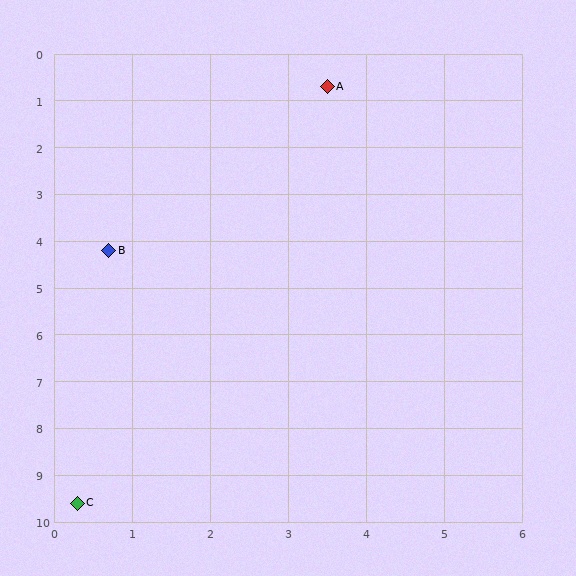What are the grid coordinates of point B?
Point B is at approximately (0.7, 4.2).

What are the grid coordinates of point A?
Point A is at approximately (3.5, 0.7).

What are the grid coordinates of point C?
Point C is at approximately (0.3, 9.6).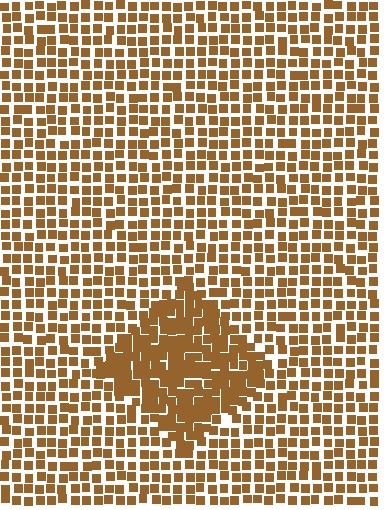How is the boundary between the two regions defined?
The boundary is defined by a change in element density (approximately 1.7x ratio). All elements are the same color, size, and shape.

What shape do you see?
I see a diamond.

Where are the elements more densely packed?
The elements are more densely packed inside the diamond boundary.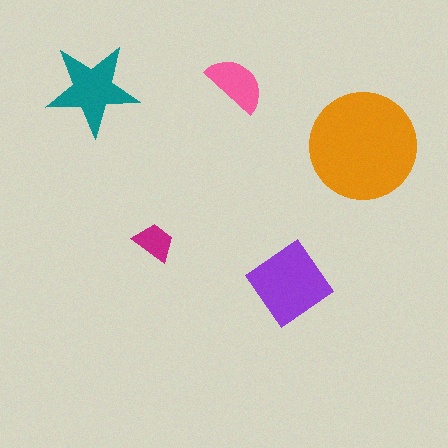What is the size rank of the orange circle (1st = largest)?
1st.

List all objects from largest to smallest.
The orange circle, the purple diamond, the teal star, the pink semicircle, the magenta trapezoid.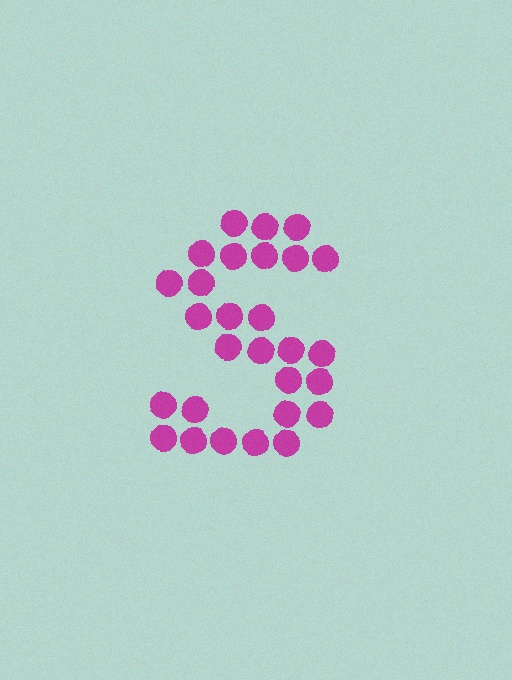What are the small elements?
The small elements are circles.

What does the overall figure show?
The overall figure shows the letter S.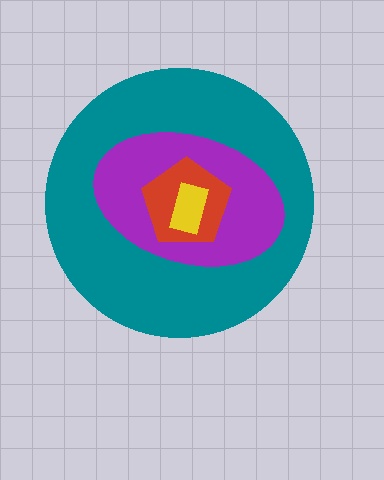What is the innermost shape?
The yellow rectangle.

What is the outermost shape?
The teal circle.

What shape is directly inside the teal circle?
The purple ellipse.